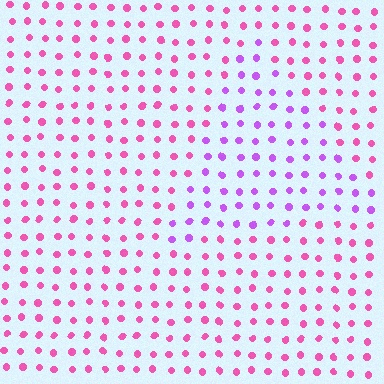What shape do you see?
I see a triangle.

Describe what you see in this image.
The image is filled with small pink elements in a uniform arrangement. A triangle-shaped region is visible where the elements are tinted to a slightly different hue, forming a subtle color boundary.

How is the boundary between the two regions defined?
The boundary is defined purely by a slight shift in hue (about 39 degrees). Spacing, size, and orientation are identical on both sides.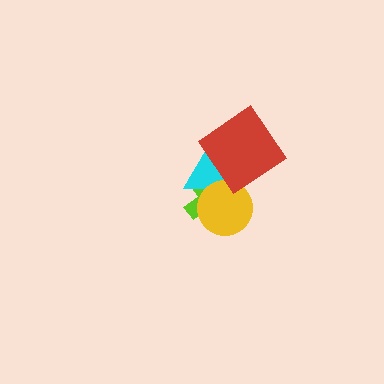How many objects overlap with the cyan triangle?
3 objects overlap with the cyan triangle.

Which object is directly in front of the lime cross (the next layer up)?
The cyan triangle is directly in front of the lime cross.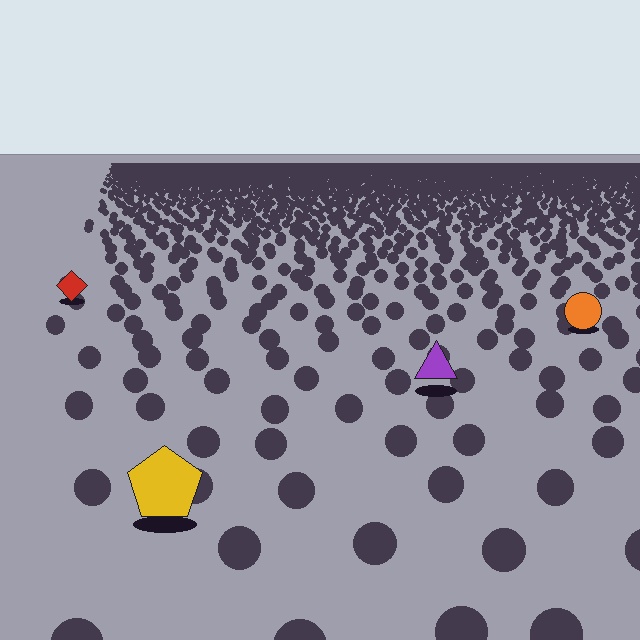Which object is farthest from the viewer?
The red diamond is farthest from the viewer. It appears smaller and the ground texture around it is denser.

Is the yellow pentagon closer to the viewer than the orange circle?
Yes. The yellow pentagon is closer — you can tell from the texture gradient: the ground texture is coarser near it.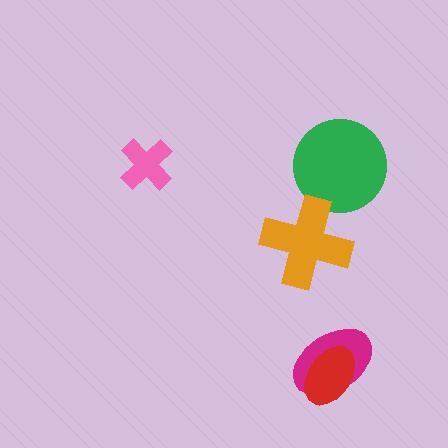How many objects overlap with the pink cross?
0 objects overlap with the pink cross.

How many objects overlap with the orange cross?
0 objects overlap with the orange cross.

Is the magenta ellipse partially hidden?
Yes, it is partially covered by another shape.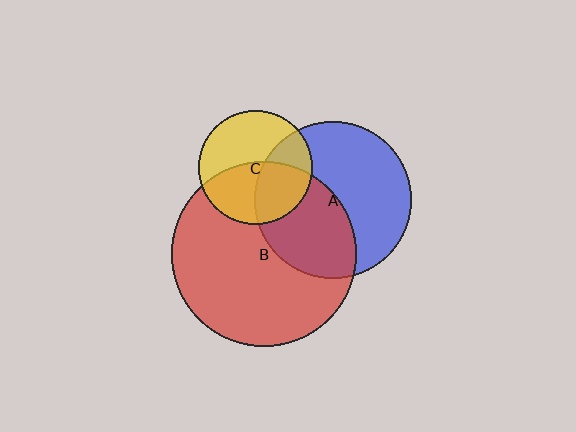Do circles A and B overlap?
Yes.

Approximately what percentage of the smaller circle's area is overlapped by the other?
Approximately 45%.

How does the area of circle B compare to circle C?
Approximately 2.6 times.